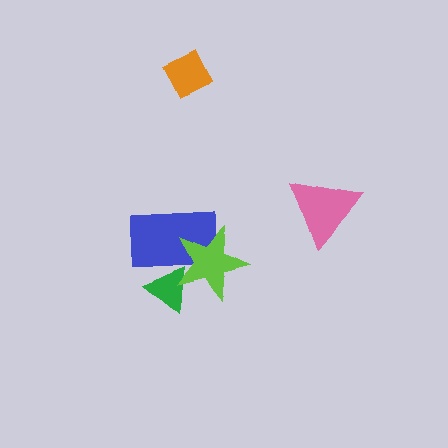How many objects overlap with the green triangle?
2 objects overlap with the green triangle.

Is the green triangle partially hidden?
Yes, it is partially covered by another shape.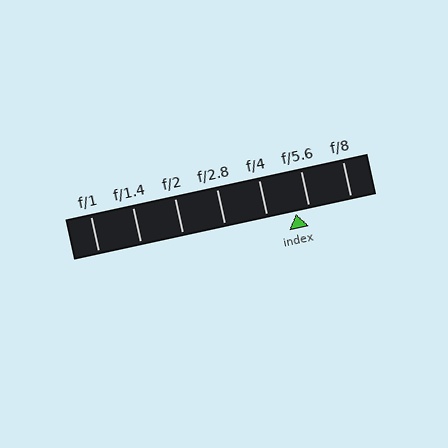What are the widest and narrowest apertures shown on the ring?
The widest aperture shown is f/1 and the narrowest is f/8.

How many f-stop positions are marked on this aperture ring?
There are 7 f-stop positions marked.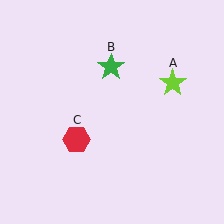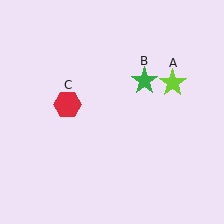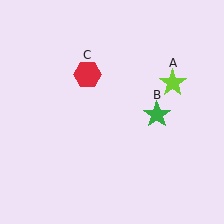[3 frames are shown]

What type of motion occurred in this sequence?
The green star (object B), red hexagon (object C) rotated clockwise around the center of the scene.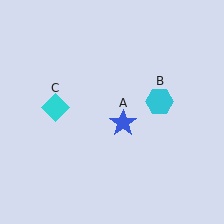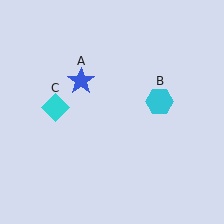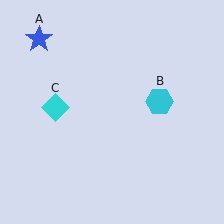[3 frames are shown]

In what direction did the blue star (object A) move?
The blue star (object A) moved up and to the left.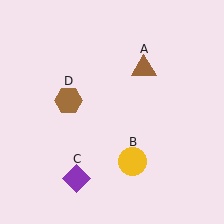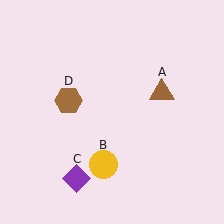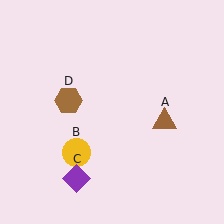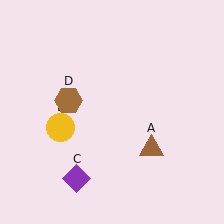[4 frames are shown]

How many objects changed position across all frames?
2 objects changed position: brown triangle (object A), yellow circle (object B).